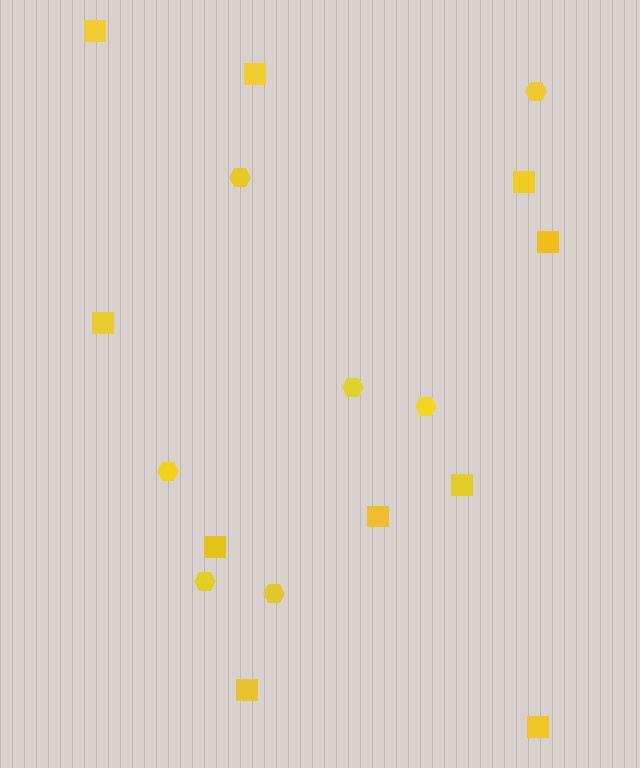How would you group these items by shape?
There are 2 groups: one group of hexagons (7) and one group of squares (10).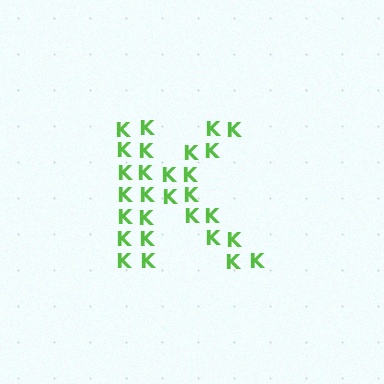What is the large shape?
The large shape is the letter K.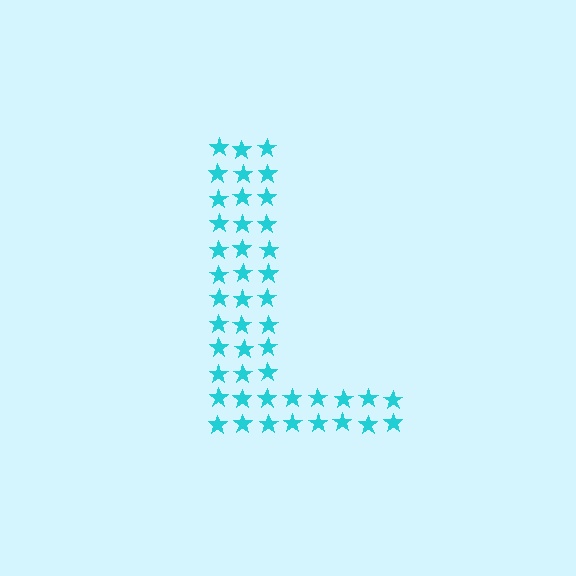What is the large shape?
The large shape is the letter L.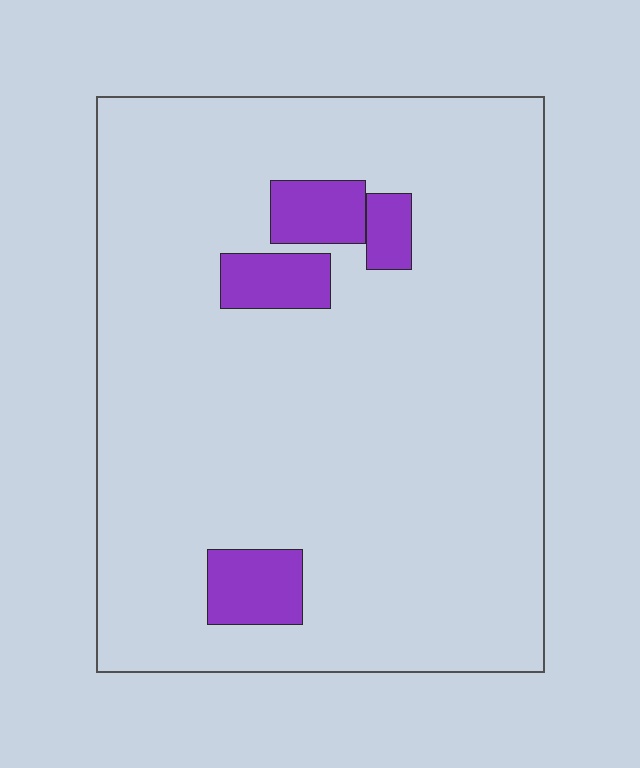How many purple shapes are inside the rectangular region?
4.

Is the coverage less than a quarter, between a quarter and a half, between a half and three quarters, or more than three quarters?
Less than a quarter.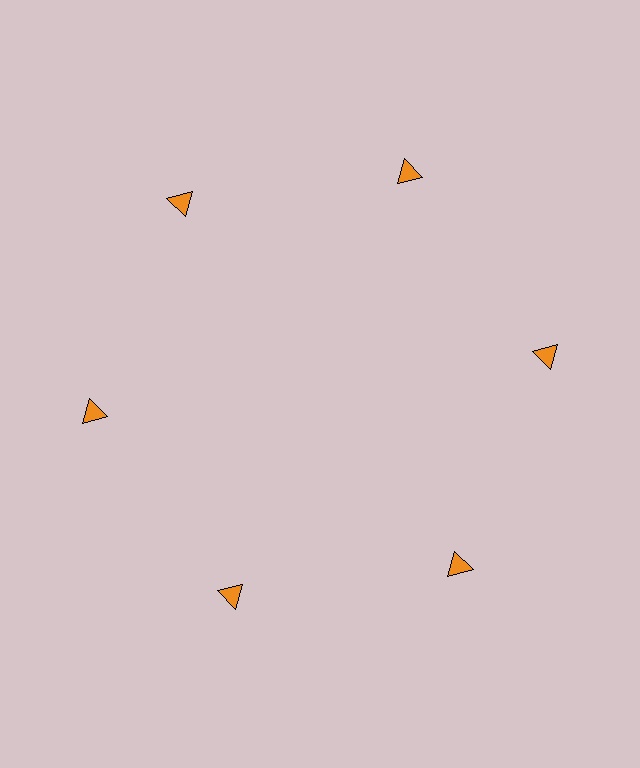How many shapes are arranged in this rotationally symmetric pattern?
There are 6 shapes, arranged in 6 groups of 1.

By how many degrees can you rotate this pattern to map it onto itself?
The pattern maps onto itself every 60 degrees of rotation.